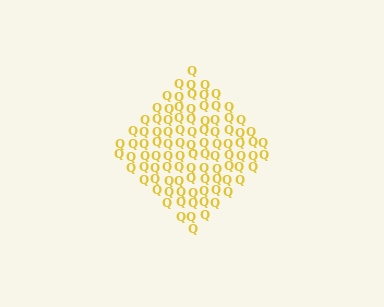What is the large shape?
The large shape is a diamond.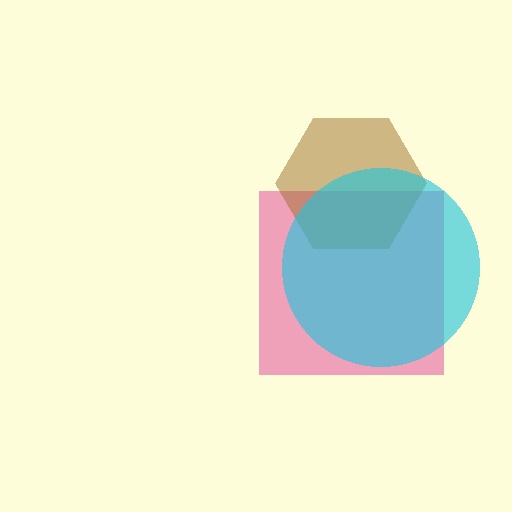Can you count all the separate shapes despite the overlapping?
Yes, there are 3 separate shapes.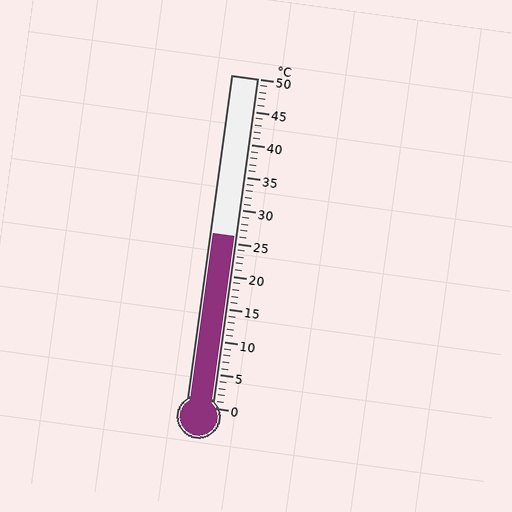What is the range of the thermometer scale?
The thermometer scale ranges from 0°C to 50°C.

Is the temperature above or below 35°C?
The temperature is below 35°C.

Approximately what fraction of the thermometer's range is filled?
The thermometer is filled to approximately 50% of its range.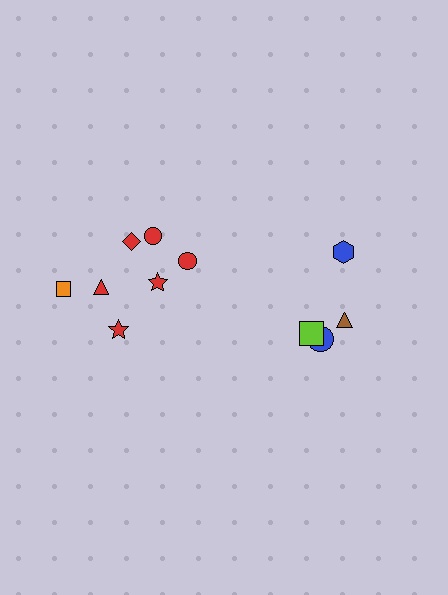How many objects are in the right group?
There are 4 objects.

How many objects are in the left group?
There are 7 objects.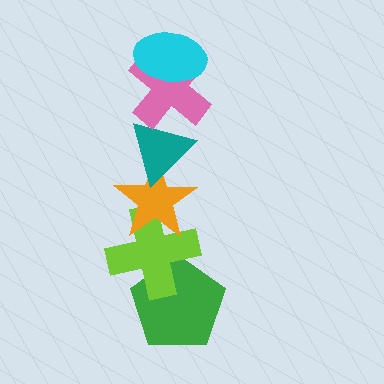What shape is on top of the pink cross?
The cyan ellipse is on top of the pink cross.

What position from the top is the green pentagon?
The green pentagon is 6th from the top.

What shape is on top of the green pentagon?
The lime cross is on top of the green pentagon.